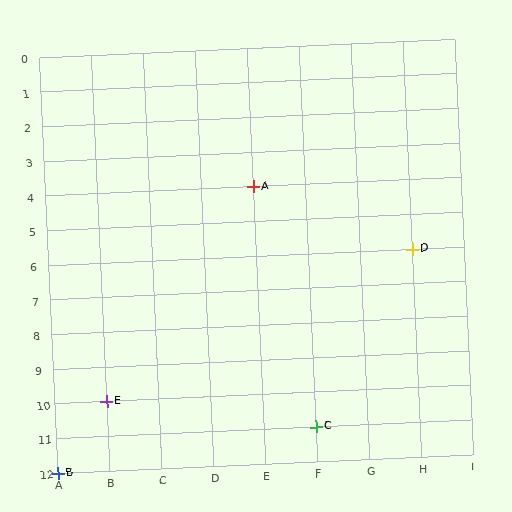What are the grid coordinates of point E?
Point E is at grid coordinates (B, 10).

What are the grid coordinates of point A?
Point A is at grid coordinates (E, 4).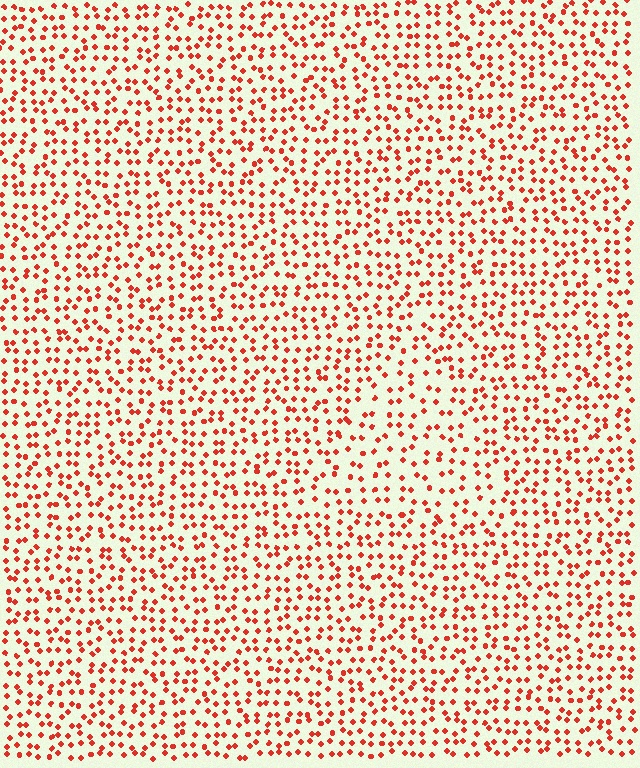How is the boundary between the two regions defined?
The boundary is defined by a change in element density (approximately 1.5x ratio). All elements are the same color, size, and shape.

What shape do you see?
I see a triangle.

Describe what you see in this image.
The image contains small red elements arranged at two different densities. A triangle-shaped region is visible where the elements are less densely packed than the surrounding area.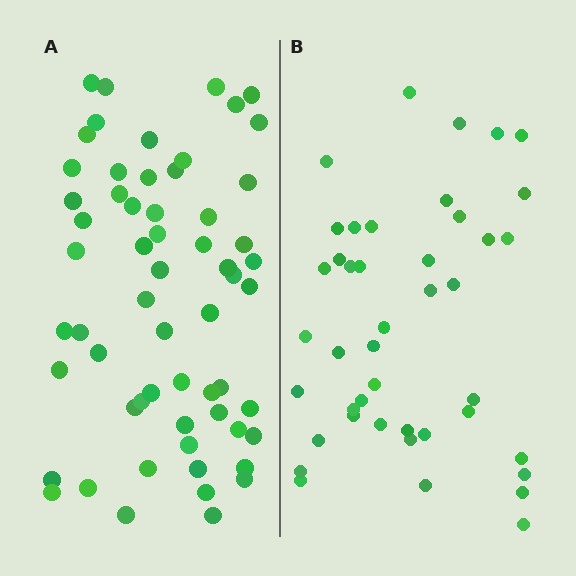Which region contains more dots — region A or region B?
Region A (the left region) has more dots.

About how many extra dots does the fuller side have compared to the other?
Region A has approximately 15 more dots than region B.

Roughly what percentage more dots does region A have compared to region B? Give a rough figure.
About 40% more.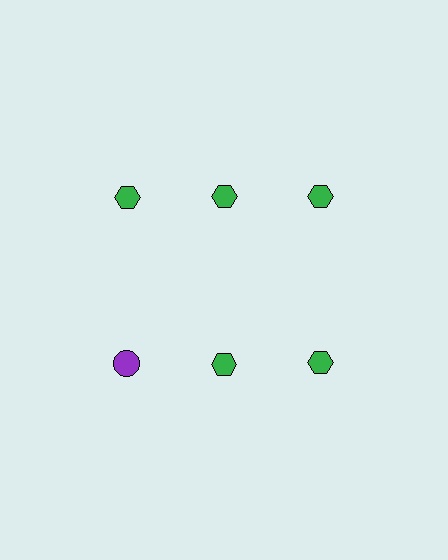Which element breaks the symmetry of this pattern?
The purple circle in the second row, leftmost column breaks the symmetry. All other shapes are green hexagons.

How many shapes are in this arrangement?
There are 6 shapes arranged in a grid pattern.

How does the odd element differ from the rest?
It differs in both color (purple instead of green) and shape (circle instead of hexagon).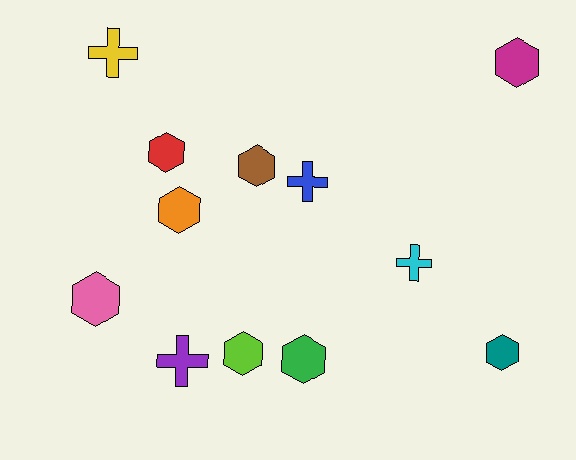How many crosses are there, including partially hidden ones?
There are 4 crosses.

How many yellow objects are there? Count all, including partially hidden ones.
There is 1 yellow object.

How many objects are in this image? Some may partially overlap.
There are 12 objects.